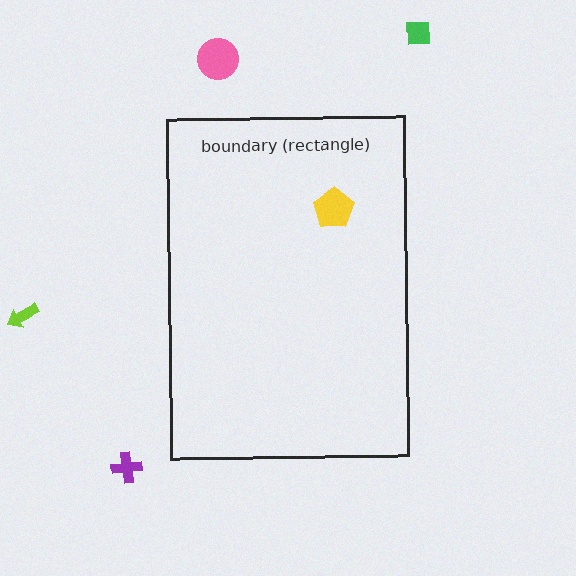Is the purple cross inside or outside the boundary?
Outside.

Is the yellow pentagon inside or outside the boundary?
Inside.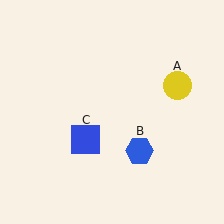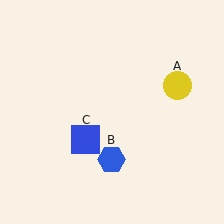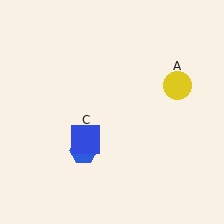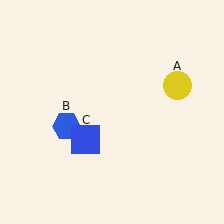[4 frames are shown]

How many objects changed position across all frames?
1 object changed position: blue hexagon (object B).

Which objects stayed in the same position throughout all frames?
Yellow circle (object A) and blue square (object C) remained stationary.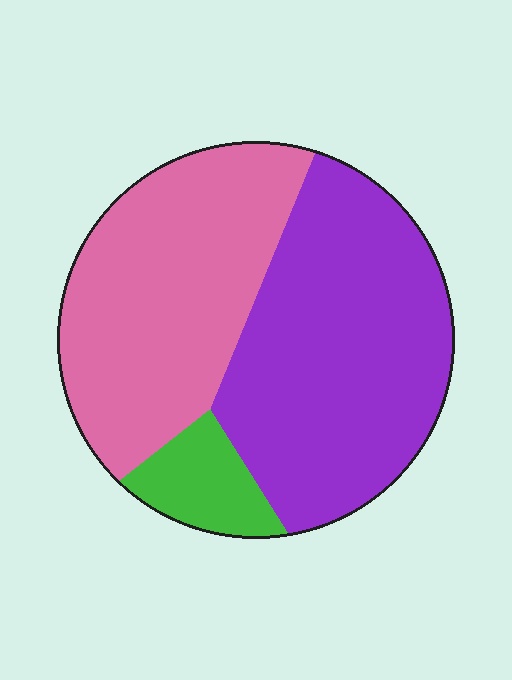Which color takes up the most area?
Purple, at roughly 50%.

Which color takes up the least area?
Green, at roughly 10%.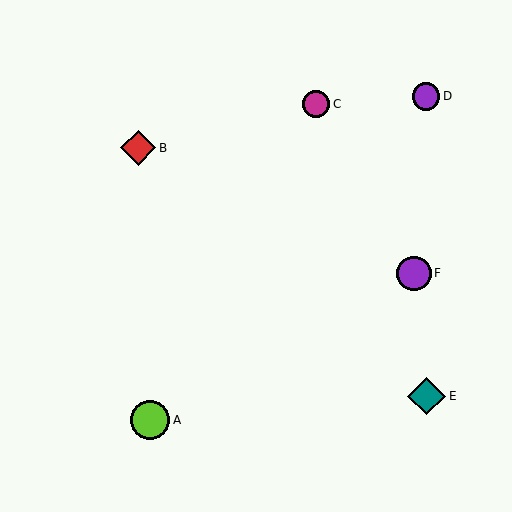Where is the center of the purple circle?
The center of the purple circle is at (426, 96).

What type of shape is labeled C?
Shape C is a magenta circle.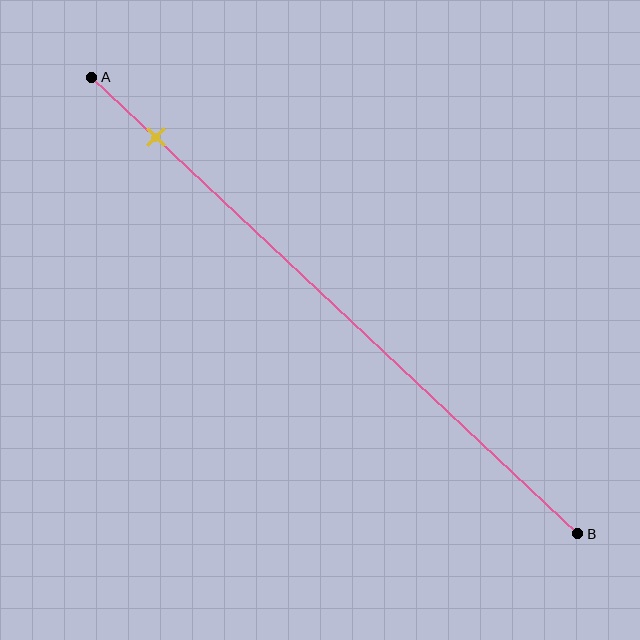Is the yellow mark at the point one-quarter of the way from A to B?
No, the mark is at about 15% from A, not at the 25% one-quarter point.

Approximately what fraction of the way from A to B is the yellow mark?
The yellow mark is approximately 15% of the way from A to B.